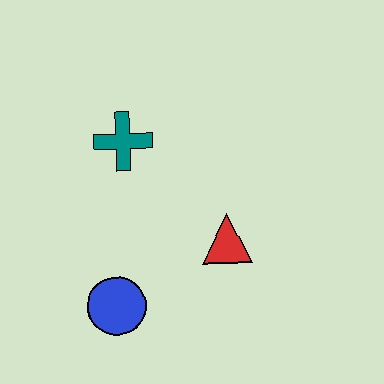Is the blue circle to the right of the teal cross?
No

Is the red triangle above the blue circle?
Yes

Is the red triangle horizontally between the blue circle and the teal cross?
No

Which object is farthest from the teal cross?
The blue circle is farthest from the teal cross.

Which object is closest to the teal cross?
The red triangle is closest to the teal cross.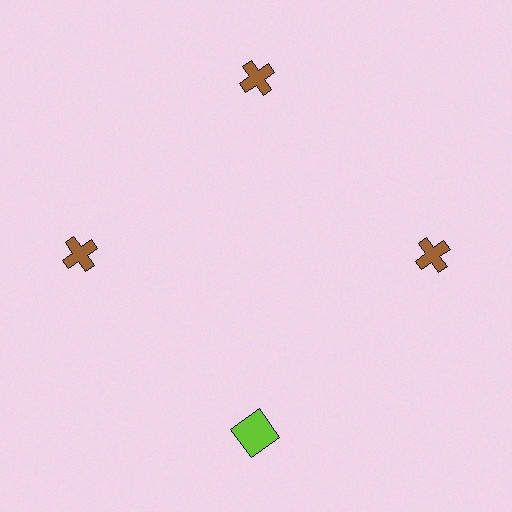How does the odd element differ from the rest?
It differs in both color (lime instead of brown) and shape (square instead of cross).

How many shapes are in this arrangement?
There are 4 shapes arranged in a ring pattern.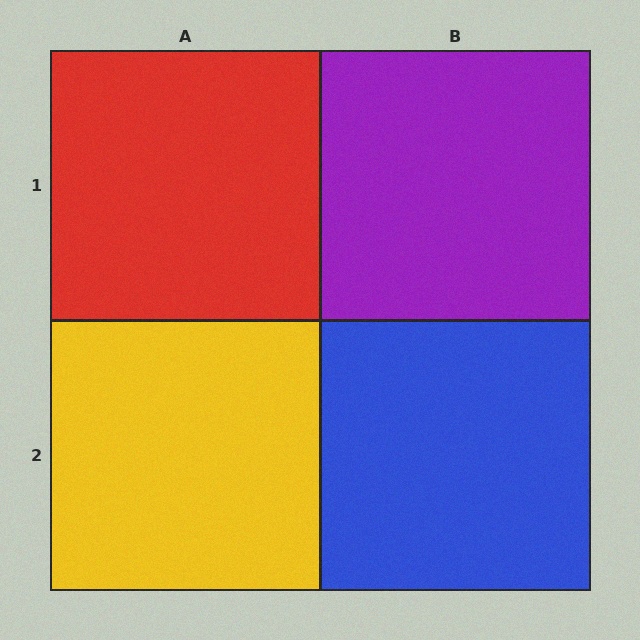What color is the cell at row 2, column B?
Blue.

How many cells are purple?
1 cell is purple.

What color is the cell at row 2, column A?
Yellow.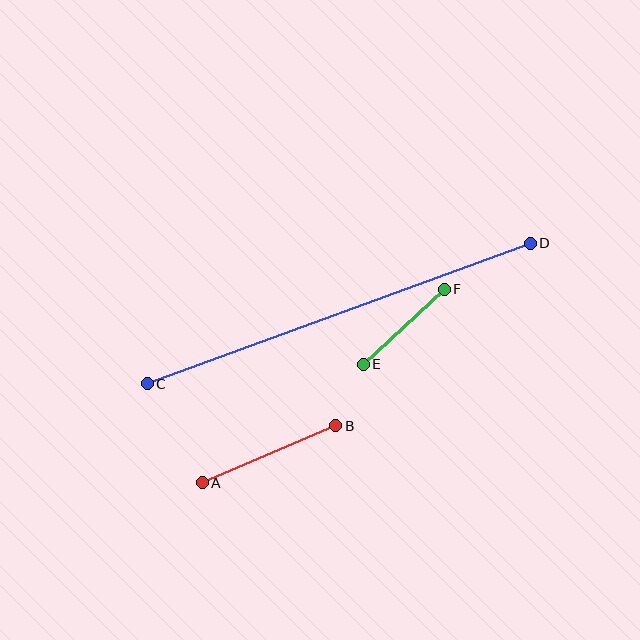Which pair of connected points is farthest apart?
Points C and D are farthest apart.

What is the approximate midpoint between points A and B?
The midpoint is at approximately (269, 454) pixels.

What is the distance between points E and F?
The distance is approximately 110 pixels.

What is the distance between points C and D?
The distance is approximately 408 pixels.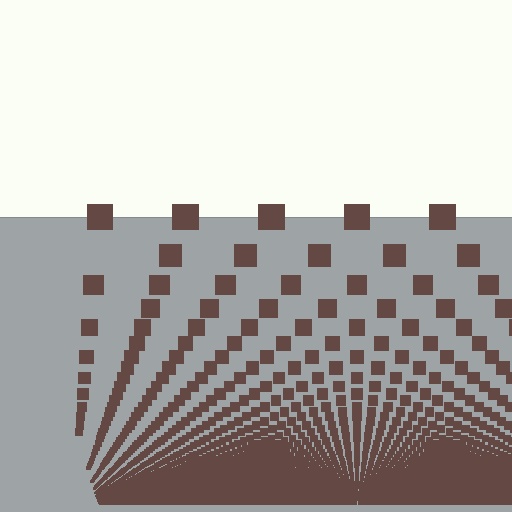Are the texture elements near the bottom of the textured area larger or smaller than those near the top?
Smaller. The gradient is inverted — elements near the bottom are smaller and denser.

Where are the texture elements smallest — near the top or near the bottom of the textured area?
Near the bottom.